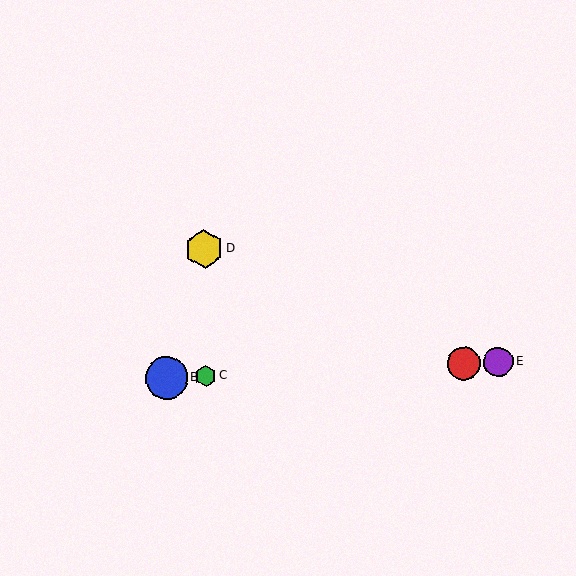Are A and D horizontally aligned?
No, A is at y≈364 and D is at y≈249.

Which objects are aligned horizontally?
Objects A, B, C, E are aligned horizontally.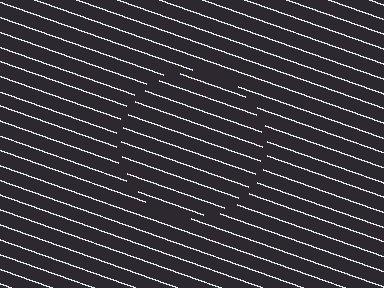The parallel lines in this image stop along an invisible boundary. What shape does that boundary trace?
An illusory circle. The interior of the shape contains the same grating, shifted by half a period — the contour is defined by the phase discontinuity where line-ends from the inner and outer gratings abut.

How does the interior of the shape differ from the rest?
The interior of the shape contains the same grating, shifted by half a period — the contour is defined by the phase discontinuity where line-ends from the inner and outer gratings abut.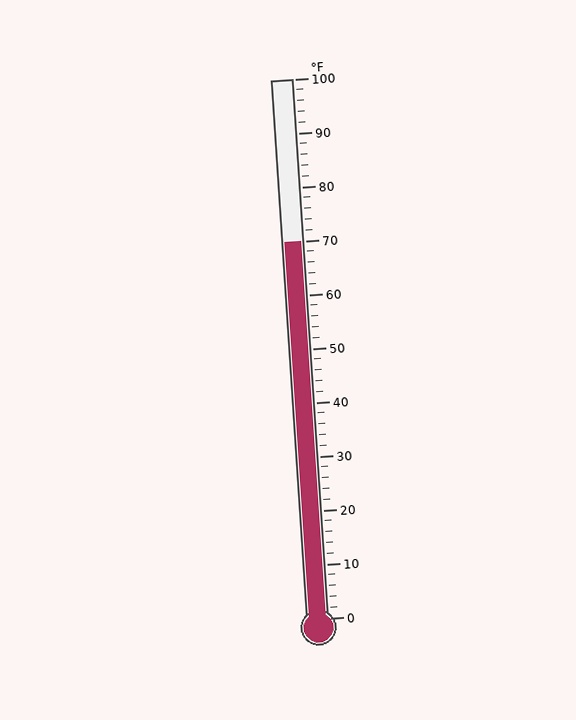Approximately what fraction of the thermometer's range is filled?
The thermometer is filled to approximately 70% of its range.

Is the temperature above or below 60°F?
The temperature is above 60°F.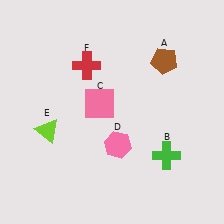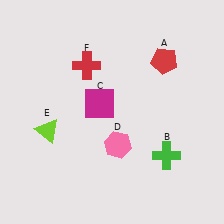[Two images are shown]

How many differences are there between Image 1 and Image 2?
There are 2 differences between the two images.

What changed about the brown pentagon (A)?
In Image 1, A is brown. In Image 2, it changed to red.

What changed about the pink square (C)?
In Image 1, C is pink. In Image 2, it changed to magenta.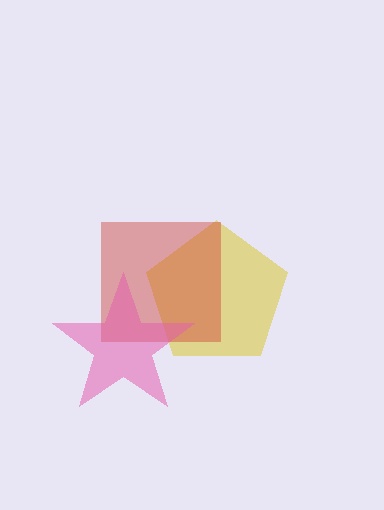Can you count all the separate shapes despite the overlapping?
Yes, there are 3 separate shapes.